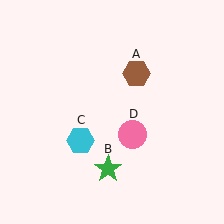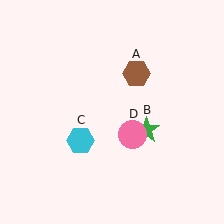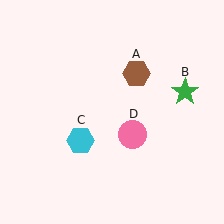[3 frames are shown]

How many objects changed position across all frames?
1 object changed position: green star (object B).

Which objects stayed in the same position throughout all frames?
Brown hexagon (object A) and cyan hexagon (object C) and pink circle (object D) remained stationary.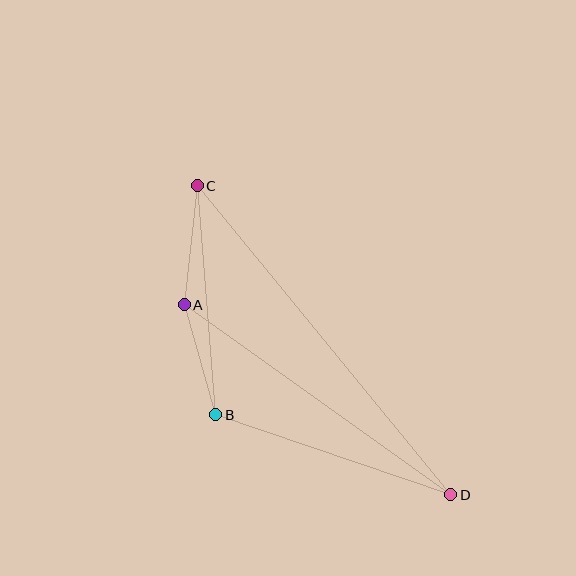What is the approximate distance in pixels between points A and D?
The distance between A and D is approximately 327 pixels.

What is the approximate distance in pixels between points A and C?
The distance between A and C is approximately 120 pixels.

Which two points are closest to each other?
Points A and B are closest to each other.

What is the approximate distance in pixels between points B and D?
The distance between B and D is approximately 248 pixels.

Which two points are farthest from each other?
Points C and D are farthest from each other.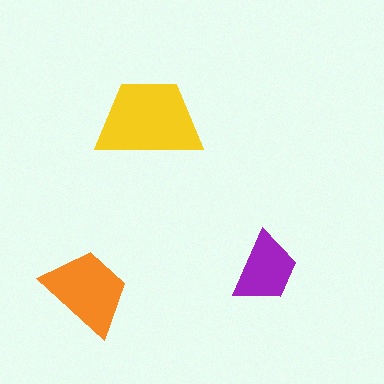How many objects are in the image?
There are 3 objects in the image.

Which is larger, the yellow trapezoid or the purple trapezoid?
The yellow one.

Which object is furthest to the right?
The purple trapezoid is rightmost.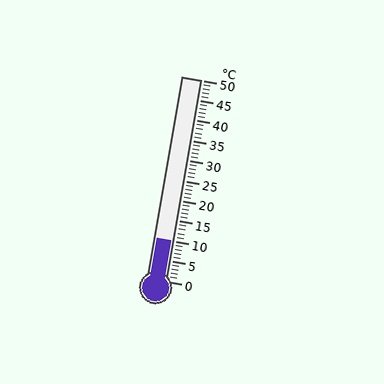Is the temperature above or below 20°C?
The temperature is below 20°C.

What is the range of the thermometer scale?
The thermometer scale ranges from 0°C to 50°C.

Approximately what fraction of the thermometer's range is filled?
The thermometer is filled to approximately 20% of its range.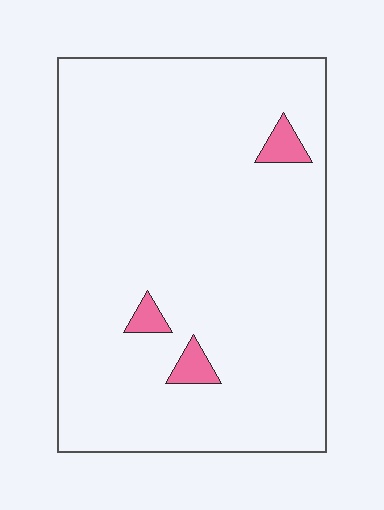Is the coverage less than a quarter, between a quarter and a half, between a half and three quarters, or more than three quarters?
Less than a quarter.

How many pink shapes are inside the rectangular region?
3.